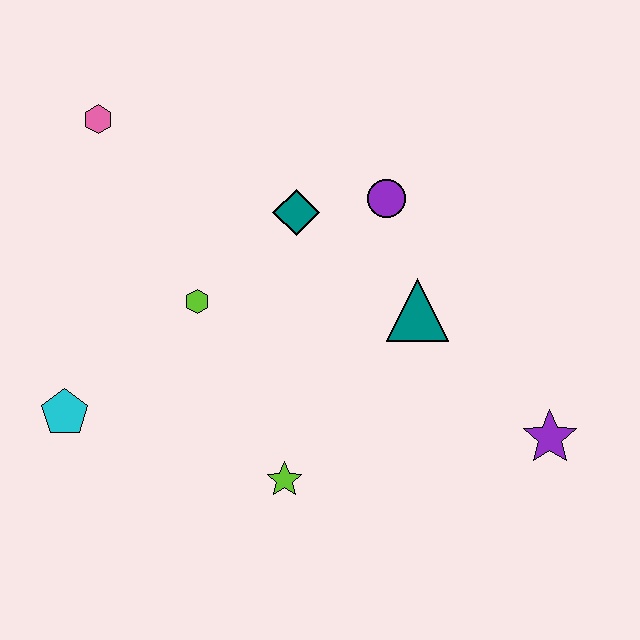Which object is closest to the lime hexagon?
The teal diamond is closest to the lime hexagon.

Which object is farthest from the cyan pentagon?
The purple star is farthest from the cyan pentagon.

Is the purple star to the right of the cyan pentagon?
Yes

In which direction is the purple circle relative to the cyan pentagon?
The purple circle is to the right of the cyan pentagon.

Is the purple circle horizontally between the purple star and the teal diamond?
Yes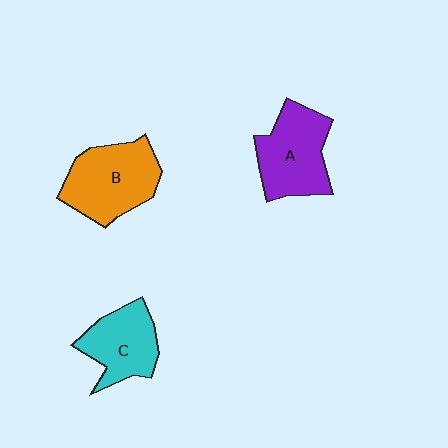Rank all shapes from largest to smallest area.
From largest to smallest: B (orange), A (purple), C (cyan).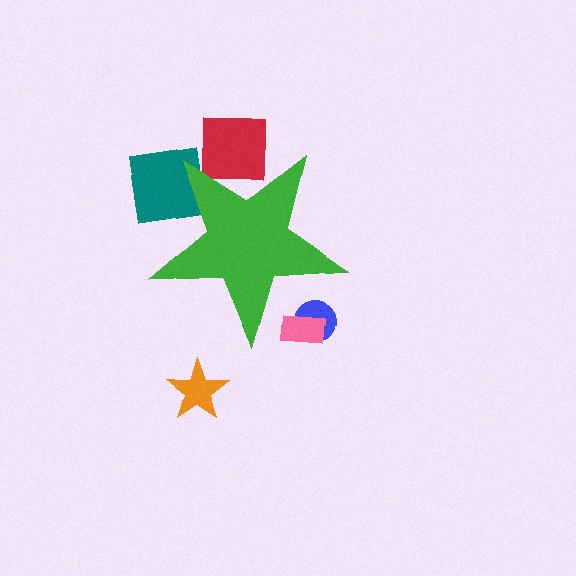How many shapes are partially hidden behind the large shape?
4 shapes are partially hidden.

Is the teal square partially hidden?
Yes, the teal square is partially hidden behind the green star.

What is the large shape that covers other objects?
A green star.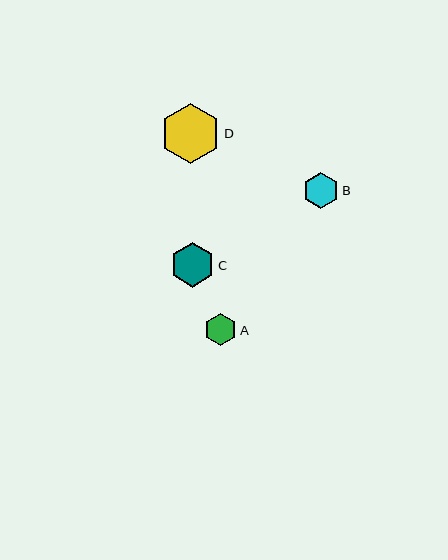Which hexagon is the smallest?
Hexagon A is the smallest with a size of approximately 32 pixels.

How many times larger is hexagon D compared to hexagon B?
Hexagon D is approximately 1.7 times the size of hexagon B.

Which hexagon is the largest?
Hexagon D is the largest with a size of approximately 60 pixels.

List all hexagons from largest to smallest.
From largest to smallest: D, C, B, A.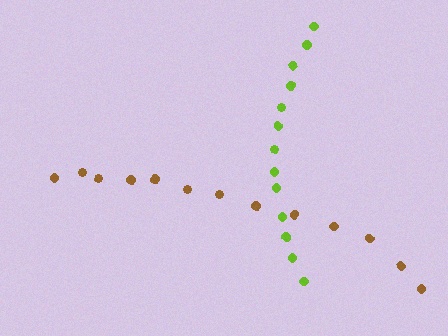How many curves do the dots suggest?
There are 2 distinct paths.